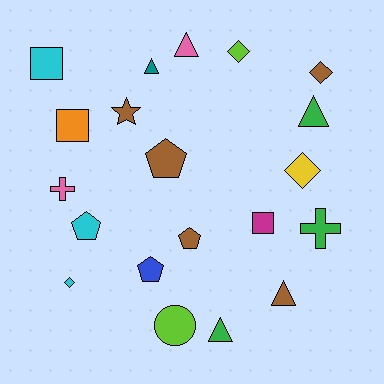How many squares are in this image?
There are 3 squares.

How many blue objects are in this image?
There is 1 blue object.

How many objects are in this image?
There are 20 objects.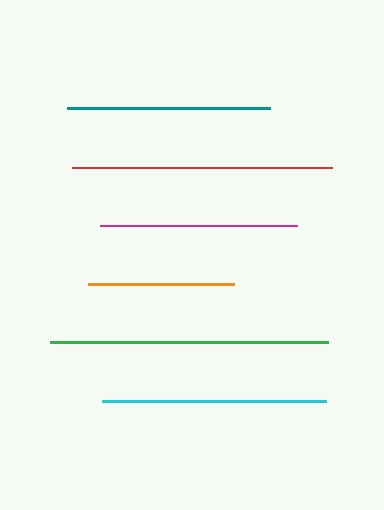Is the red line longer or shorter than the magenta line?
The red line is longer than the magenta line.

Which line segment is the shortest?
The orange line is the shortest at approximately 146 pixels.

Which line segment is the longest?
The green line is the longest at approximately 279 pixels.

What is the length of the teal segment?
The teal segment is approximately 203 pixels long.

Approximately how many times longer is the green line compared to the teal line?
The green line is approximately 1.4 times the length of the teal line.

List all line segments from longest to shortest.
From longest to shortest: green, red, cyan, teal, magenta, orange.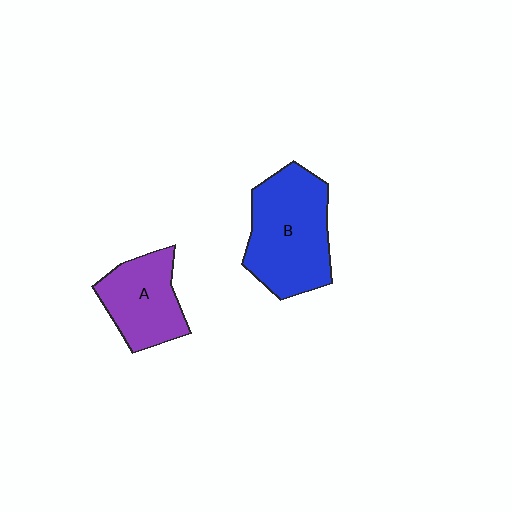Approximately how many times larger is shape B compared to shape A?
Approximately 1.5 times.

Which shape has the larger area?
Shape B (blue).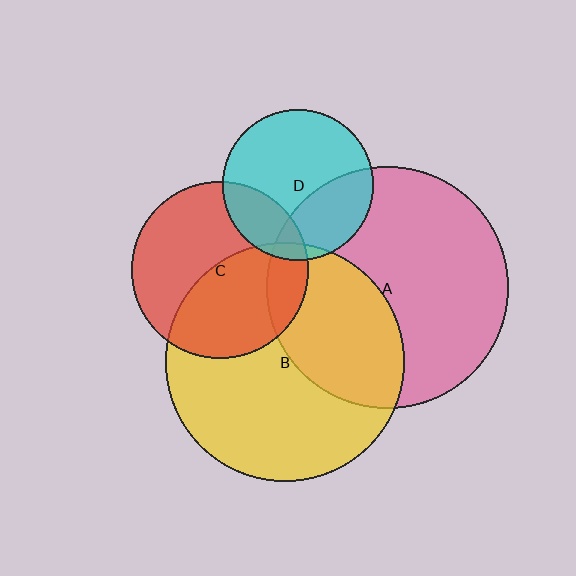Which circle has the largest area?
Circle A (pink).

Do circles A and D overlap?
Yes.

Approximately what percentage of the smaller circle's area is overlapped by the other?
Approximately 30%.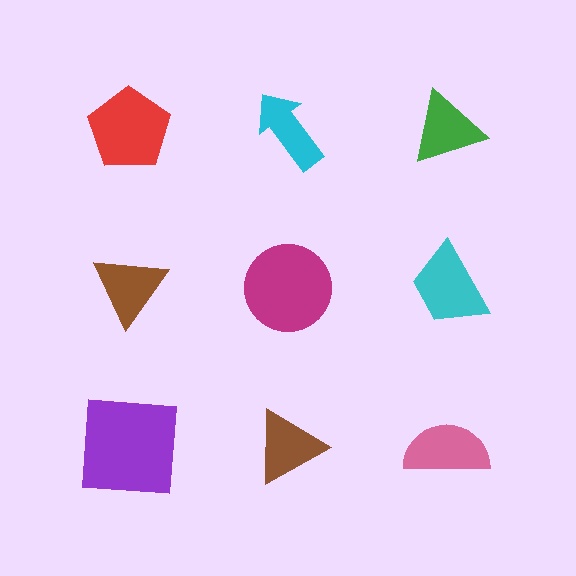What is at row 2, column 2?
A magenta circle.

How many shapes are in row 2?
3 shapes.